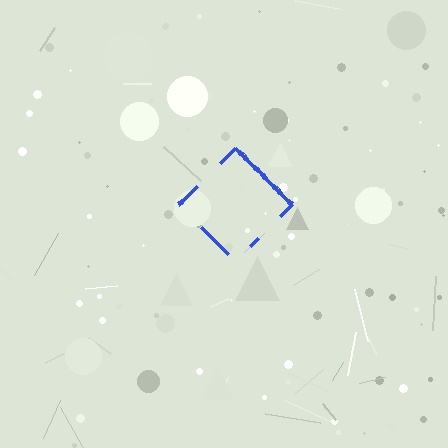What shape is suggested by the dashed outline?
The dashed outline suggests a diamond.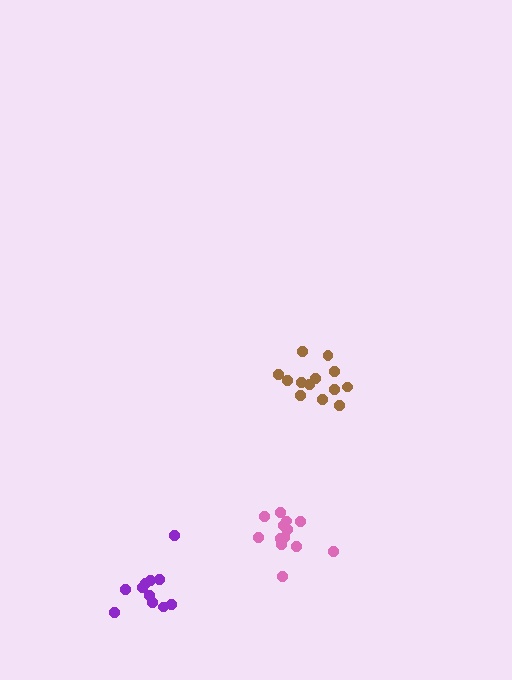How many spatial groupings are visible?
There are 3 spatial groupings.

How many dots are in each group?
Group 1: 11 dots, Group 2: 13 dots, Group 3: 13 dots (37 total).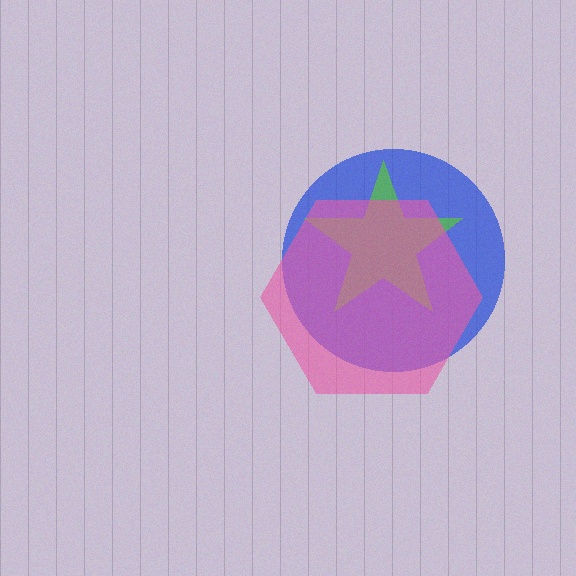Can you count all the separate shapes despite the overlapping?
Yes, there are 3 separate shapes.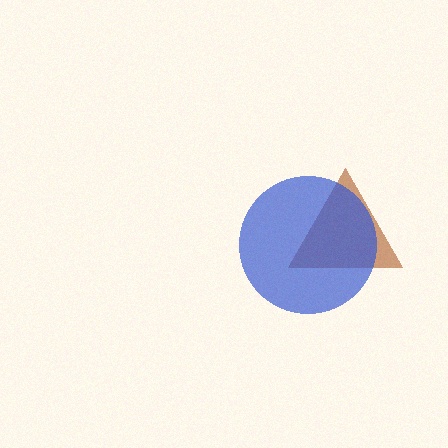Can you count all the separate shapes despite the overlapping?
Yes, there are 2 separate shapes.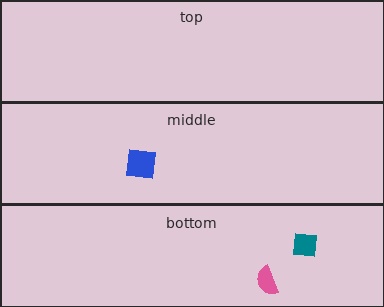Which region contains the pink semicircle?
The bottom region.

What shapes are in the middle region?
The blue square.